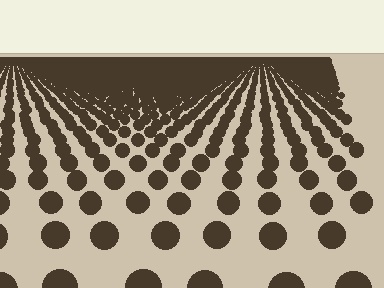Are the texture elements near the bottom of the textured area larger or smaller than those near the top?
Larger. Near the bottom, elements are closer to the viewer and appear at a bigger on-screen size.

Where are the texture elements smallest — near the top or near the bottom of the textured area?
Near the top.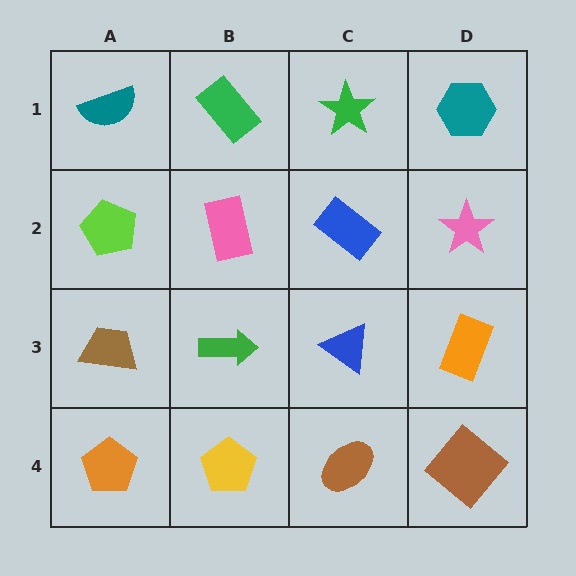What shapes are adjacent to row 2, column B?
A green rectangle (row 1, column B), a green arrow (row 3, column B), a lime pentagon (row 2, column A), a blue rectangle (row 2, column C).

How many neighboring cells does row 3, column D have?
3.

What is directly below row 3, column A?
An orange pentagon.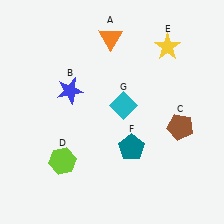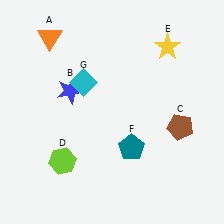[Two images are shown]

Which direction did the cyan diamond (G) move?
The cyan diamond (G) moved left.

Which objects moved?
The objects that moved are: the orange triangle (A), the cyan diamond (G).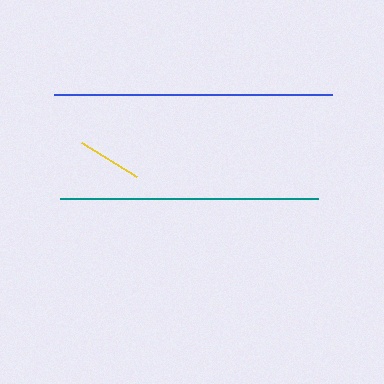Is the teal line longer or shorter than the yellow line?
The teal line is longer than the yellow line.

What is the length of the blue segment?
The blue segment is approximately 279 pixels long.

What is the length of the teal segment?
The teal segment is approximately 258 pixels long.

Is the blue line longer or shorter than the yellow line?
The blue line is longer than the yellow line.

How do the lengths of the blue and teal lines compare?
The blue and teal lines are approximately the same length.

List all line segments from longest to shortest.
From longest to shortest: blue, teal, yellow.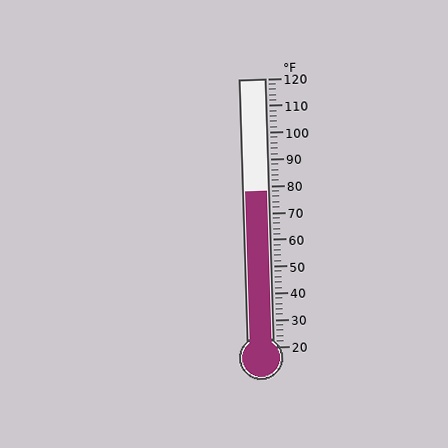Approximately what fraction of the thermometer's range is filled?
The thermometer is filled to approximately 60% of its range.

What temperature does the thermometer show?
The thermometer shows approximately 78°F.